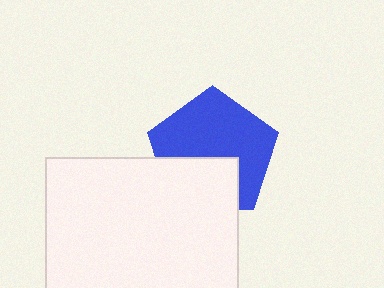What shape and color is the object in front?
The object in front is a white rectangle.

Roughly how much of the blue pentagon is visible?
Most of it is visible (roughly 65%).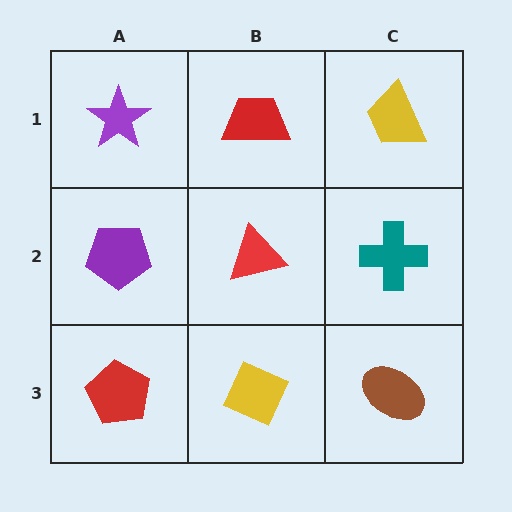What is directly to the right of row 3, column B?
A brown ellipse.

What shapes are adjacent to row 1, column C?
A teal cross (row 2, column C), a red trapezoid (row 1, column B).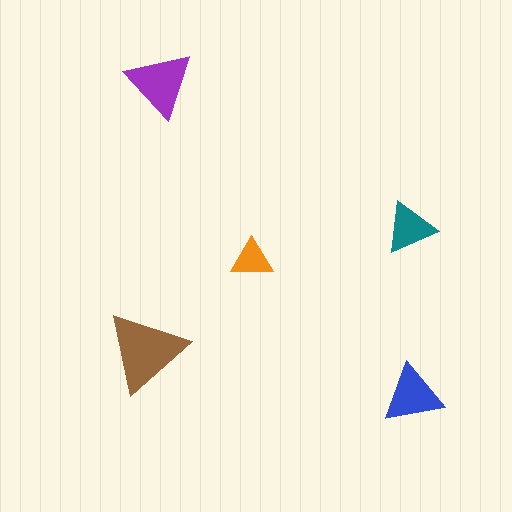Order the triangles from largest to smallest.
the brown one, the purple one, the blue one, the teal one, the orange one.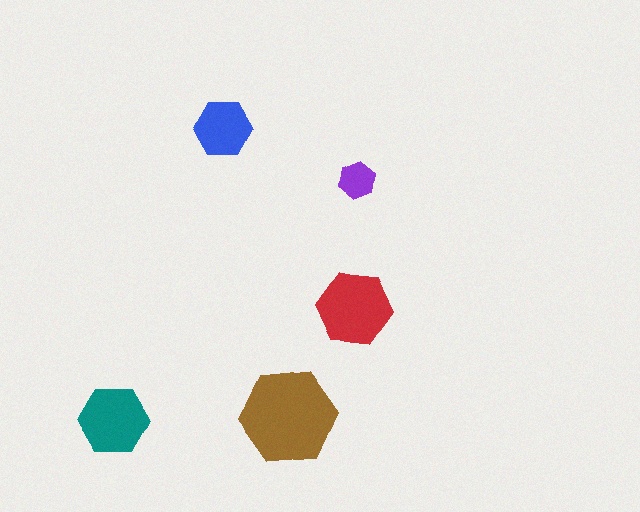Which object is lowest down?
The teal hexagon is bottommost.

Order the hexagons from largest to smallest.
the brown one, the red one, the teal one, the blue one, the purple one.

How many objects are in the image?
There are 5 objects in the image.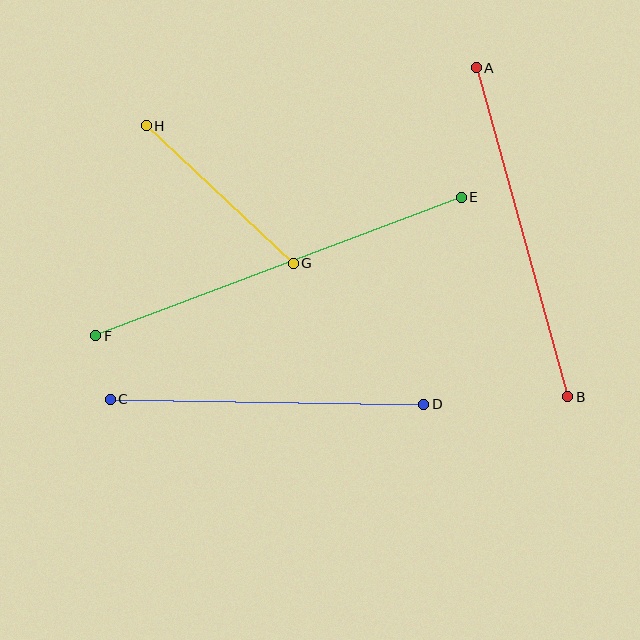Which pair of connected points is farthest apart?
Points E and F are farthest apart.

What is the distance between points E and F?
The distance is approximately 391 pixels.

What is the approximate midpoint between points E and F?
The midpoint is at approximately (279, 266) pixels.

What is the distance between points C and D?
The distance is approximately 314 pixels.